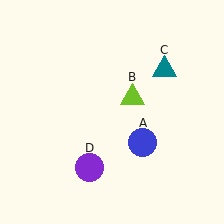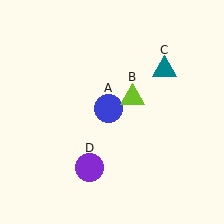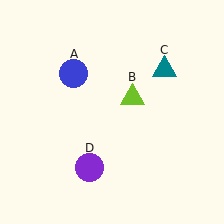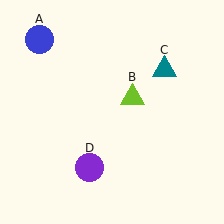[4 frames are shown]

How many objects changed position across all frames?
1 object changed position: blue circle (object A).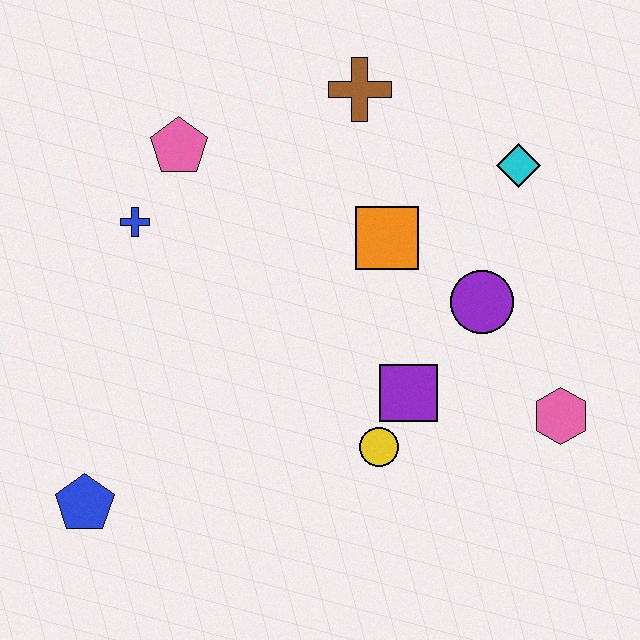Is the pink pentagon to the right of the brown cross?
No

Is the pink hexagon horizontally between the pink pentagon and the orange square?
No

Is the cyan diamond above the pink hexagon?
Yes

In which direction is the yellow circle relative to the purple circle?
The yellow circle is below the purple circle.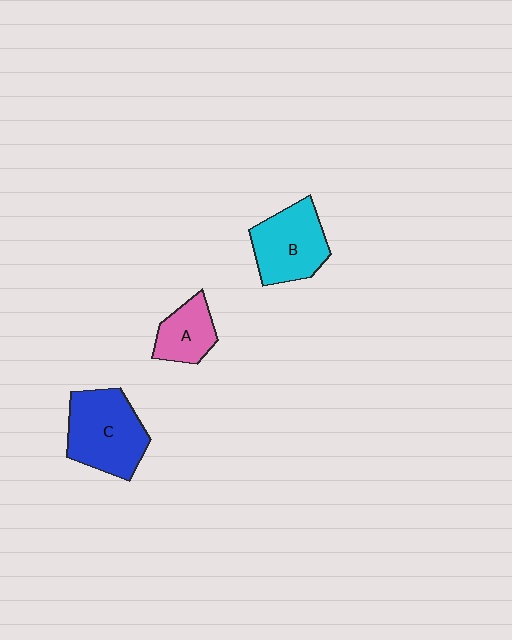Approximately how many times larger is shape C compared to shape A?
Approximately 1.8 times.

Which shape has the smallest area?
Shape A (pink).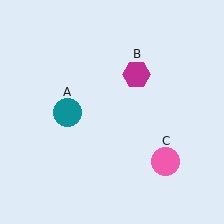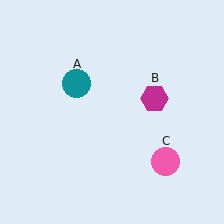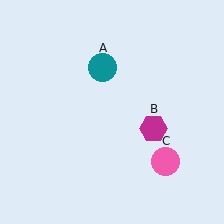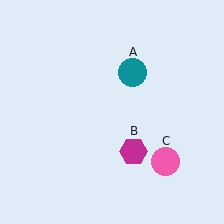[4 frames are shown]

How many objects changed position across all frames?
2 objects changed position: teal circle (object A), magenta hexagon (object B).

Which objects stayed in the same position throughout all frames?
Pink circle (object C) remained stationary.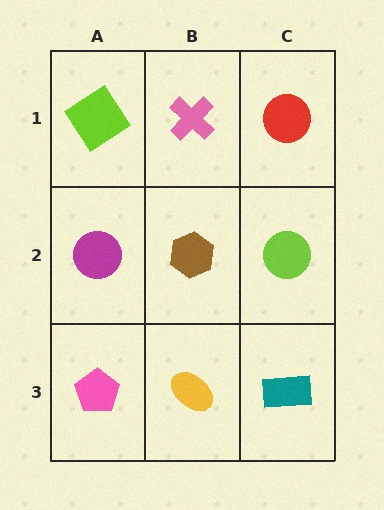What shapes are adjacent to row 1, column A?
A magenta circle (row 2, column A), a pink cross (row 1, column B).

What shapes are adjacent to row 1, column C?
A lime circle (row 2, column C), a pink cross (row 1, column B).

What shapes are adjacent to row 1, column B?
A brown hexagon (row 2, column B), a lime diamond (row 1, column A), a red circle (row 1, column C).